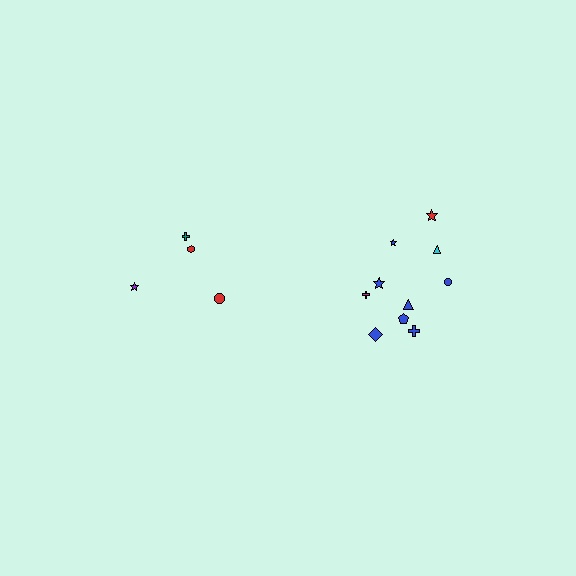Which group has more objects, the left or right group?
The right group.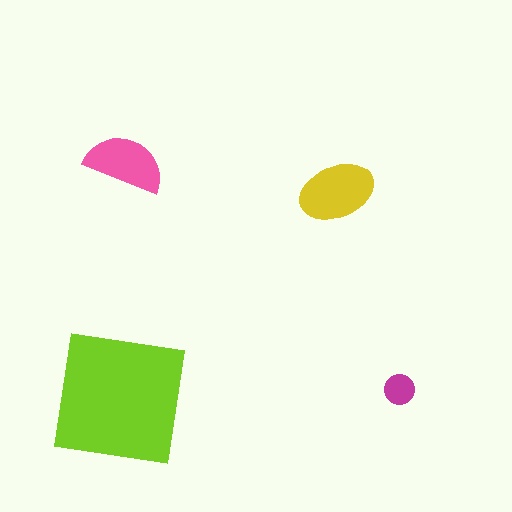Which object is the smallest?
The magenta circle.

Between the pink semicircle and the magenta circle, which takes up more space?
The pink semicircle.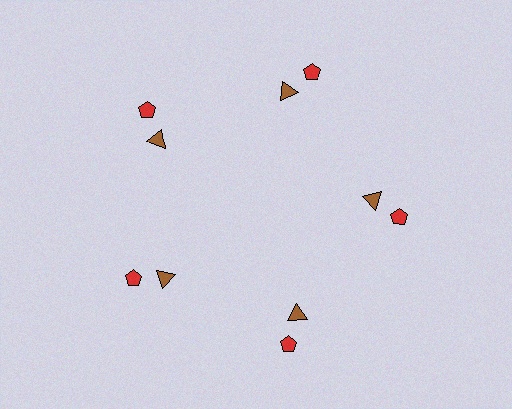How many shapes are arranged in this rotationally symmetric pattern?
There are 10 shapes, arranged in 5 groups of 2.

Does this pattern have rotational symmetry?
Yes, this pattern has 5-fold rotational symmetry. It looks the same after rotating 72 degrees around the center.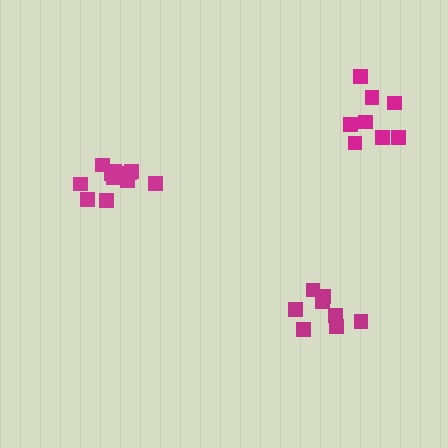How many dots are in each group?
Group 1: 8 dots, Group 2: 8 dots, Group 3: 12 dots (28 total).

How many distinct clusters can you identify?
There are 3 distinct clusters.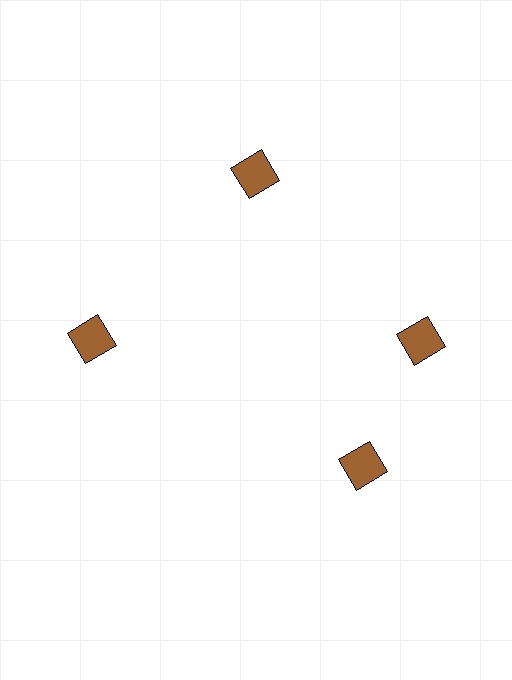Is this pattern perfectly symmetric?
No. The 4 brown squares are arranged in a ring, but one element near the 6 o'clock position is rotated out of alignment along the ring, breaking the 4-fold rotational symmetry.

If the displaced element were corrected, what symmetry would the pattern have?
It would have 4-fold rotational symmetry — the pattern would map onto itself every 90 degrees.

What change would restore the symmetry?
The symmetry would be restored by rotating it back into even spacing with its neighbors so that all 4 squares sit at equal angles and equal distance from the center.